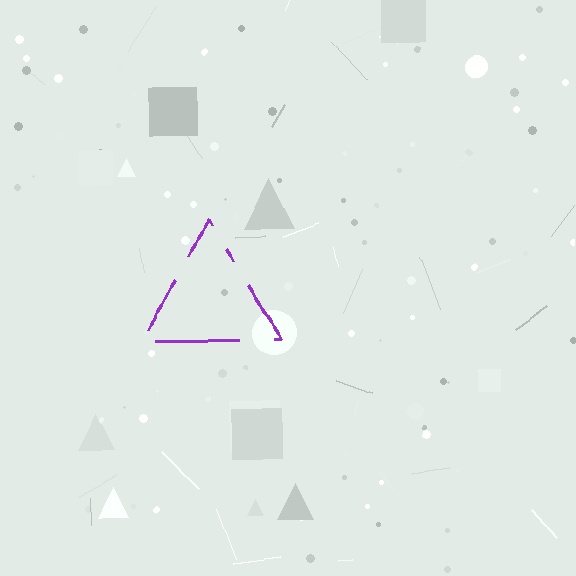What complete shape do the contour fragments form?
The contour fragments form a triangle.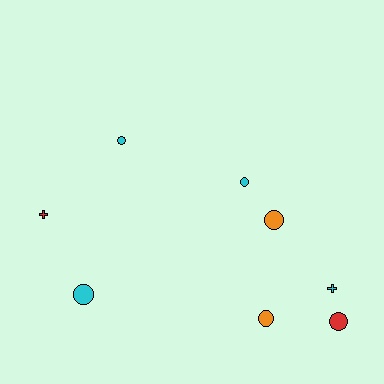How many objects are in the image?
There are 8 objects.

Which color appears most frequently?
Cyan, with 4 objects.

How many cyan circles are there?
There are 3 cyan circles.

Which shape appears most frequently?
Circle, with 6 objects.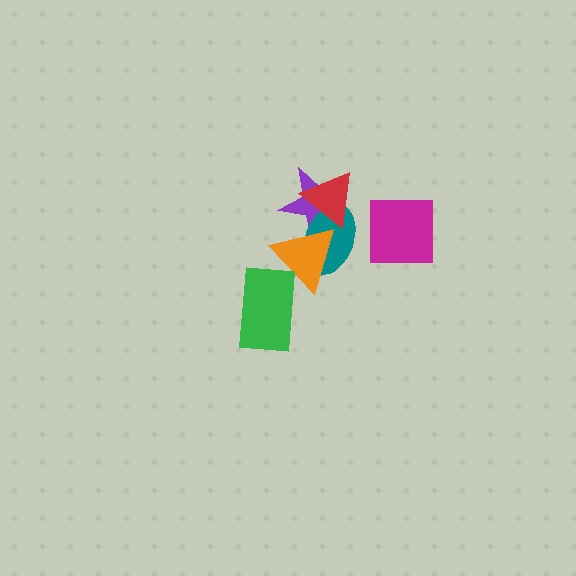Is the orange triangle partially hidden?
Yes, it is partially covered by another shape.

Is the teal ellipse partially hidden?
Yes, it is partially covered by another shape.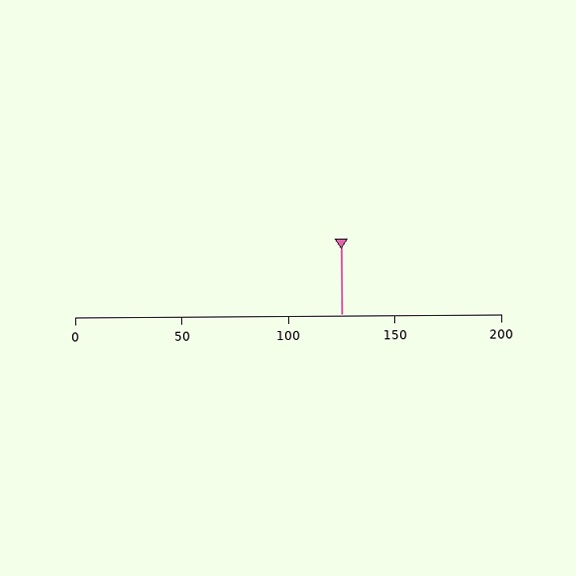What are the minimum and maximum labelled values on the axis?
The axis runs from 0 to 200.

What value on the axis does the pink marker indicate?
The marker indicates approximately 125.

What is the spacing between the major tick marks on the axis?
The major ticks are spaced 50 apart.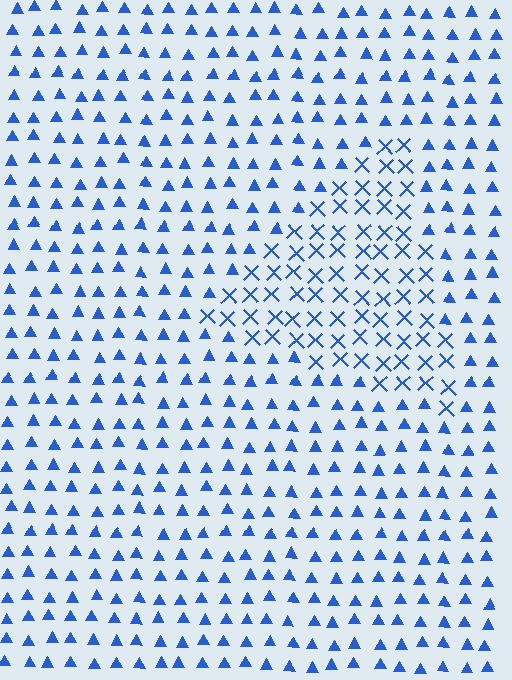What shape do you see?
I see a triangle.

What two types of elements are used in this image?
The image uses X marks inside the triangle region and triangles outside it.